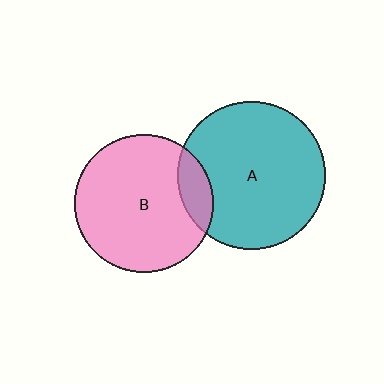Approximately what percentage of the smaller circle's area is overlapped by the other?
Approximately 15%.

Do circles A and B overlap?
Yes.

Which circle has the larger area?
Circle A (teal).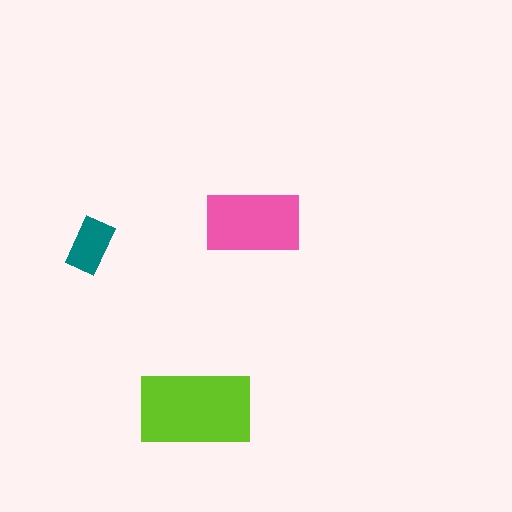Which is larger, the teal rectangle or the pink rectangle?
The pink one.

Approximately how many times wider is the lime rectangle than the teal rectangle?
About 2 times wider.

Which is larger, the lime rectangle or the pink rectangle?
The lime one.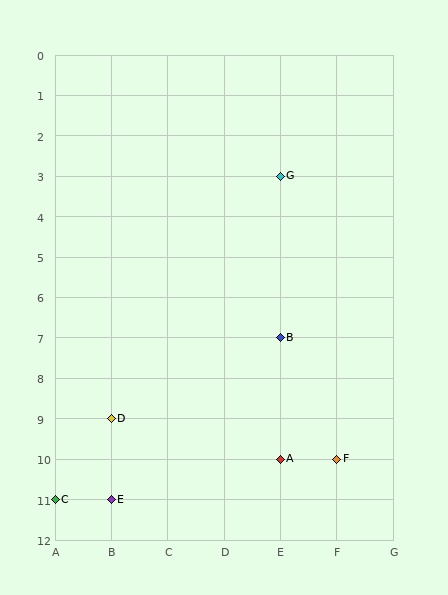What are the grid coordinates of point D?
Point D is at grid coordinates (B, 9).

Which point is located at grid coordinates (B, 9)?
Point D is at (B, 9).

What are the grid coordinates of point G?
Point G is at grid coordinates (E, 3).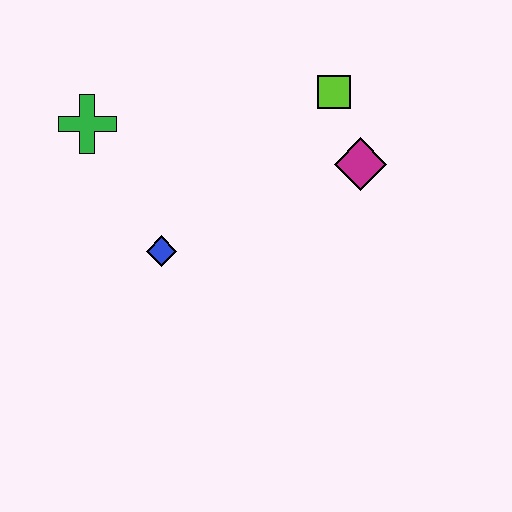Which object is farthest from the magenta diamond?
The green cross is farthest from the magenta diamond.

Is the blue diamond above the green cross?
No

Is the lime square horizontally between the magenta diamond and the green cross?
Yes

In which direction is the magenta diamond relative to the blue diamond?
The magenta diamond is to the right of the blue diamond.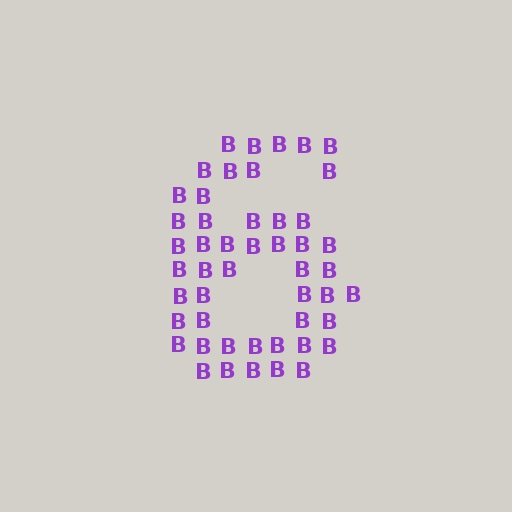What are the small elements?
The small elements are letter B's.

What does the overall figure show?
The overall figure shows the digit 6.